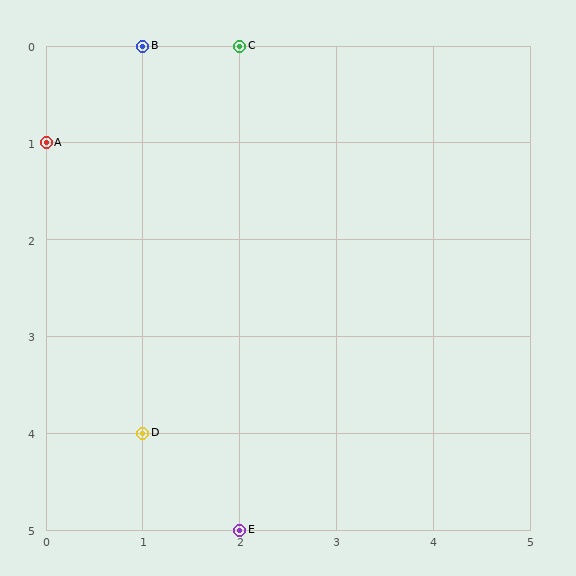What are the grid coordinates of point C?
Point C is at grid coordinates (2, 0).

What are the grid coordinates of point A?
Point A is at grid coordinates (0, 1).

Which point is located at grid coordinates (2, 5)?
Point E is at (2, 5).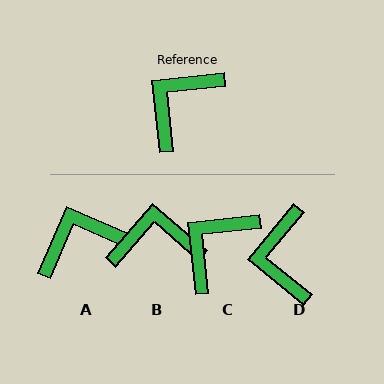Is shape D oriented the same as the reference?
No, it is off by about 45 degrees.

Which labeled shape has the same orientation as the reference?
C.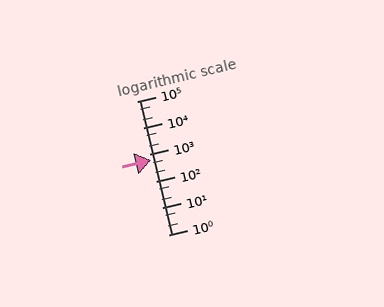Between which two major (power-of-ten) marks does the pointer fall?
The pointer is between 100 and 1000.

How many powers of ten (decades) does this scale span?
The scale spans 5 decades, from 1 to 100000.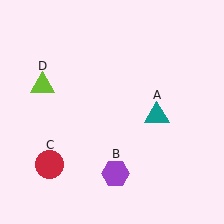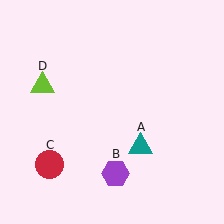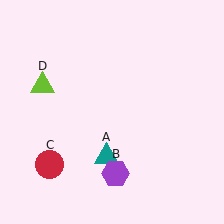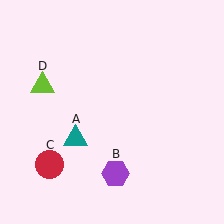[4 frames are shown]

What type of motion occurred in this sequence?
The teal triangle (object A) rotated clockwise around the center of the scene.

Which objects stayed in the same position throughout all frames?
Purple hexagon (object B) and red circle (object C) and lime triangle (object D) remained stationary.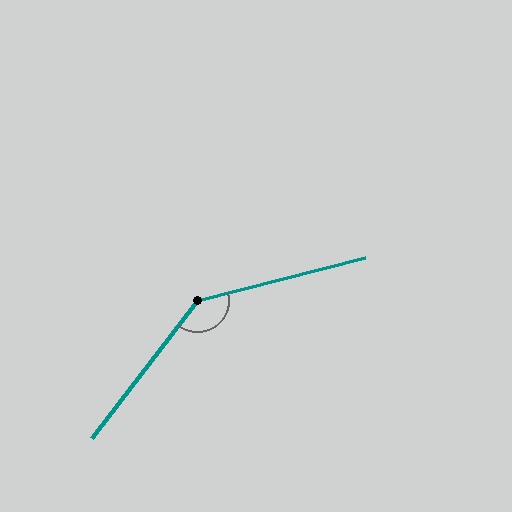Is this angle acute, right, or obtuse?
It is obtuse.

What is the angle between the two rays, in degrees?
Approximately 142 degrees.